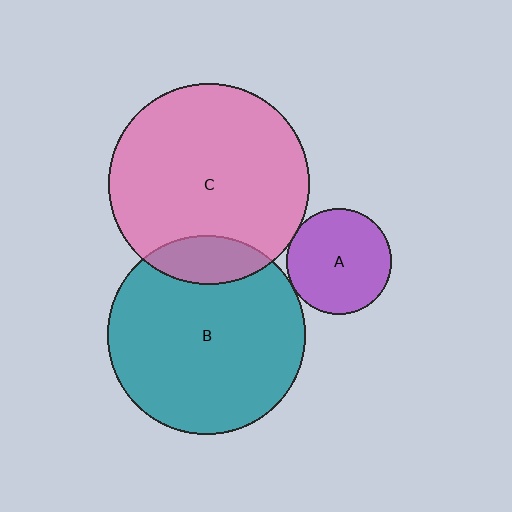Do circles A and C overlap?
Yes.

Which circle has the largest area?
Circle C (pink).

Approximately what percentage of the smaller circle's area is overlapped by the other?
Approximately 5%.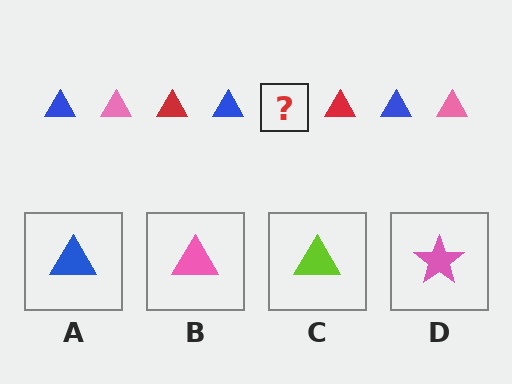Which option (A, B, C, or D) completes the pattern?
B.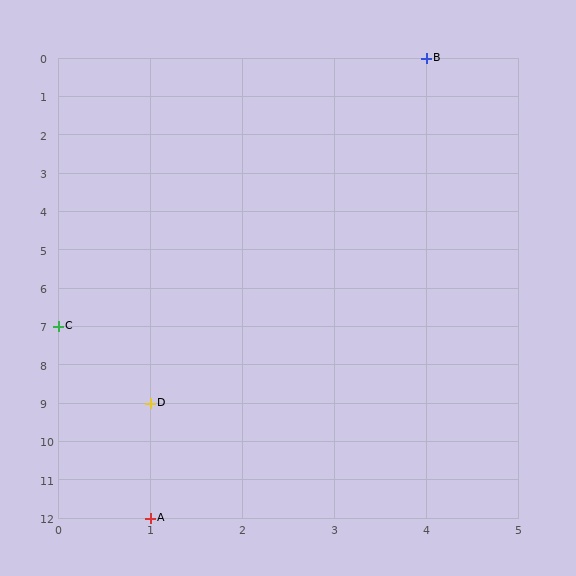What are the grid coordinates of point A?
Point A is at grid coordinates (1, 12).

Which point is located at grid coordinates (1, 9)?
Point D is at (1, 9).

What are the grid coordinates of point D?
Point D is at grid coordinates (1, 9).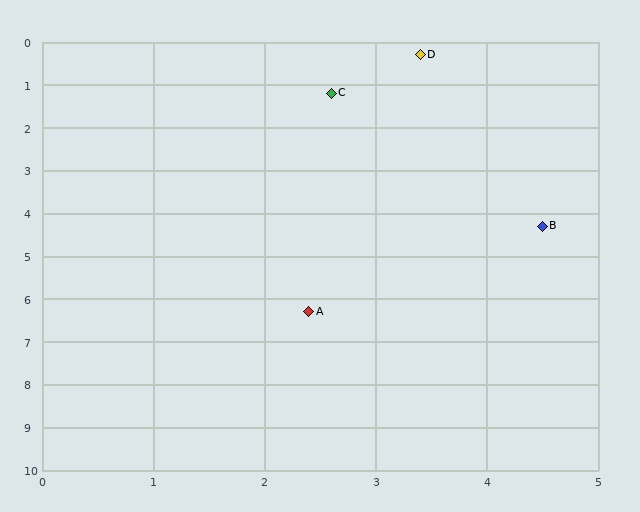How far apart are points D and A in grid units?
Points D and A are about 6.1 grid units apart.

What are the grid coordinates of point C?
Point C is at approximately (2.6, 1.2).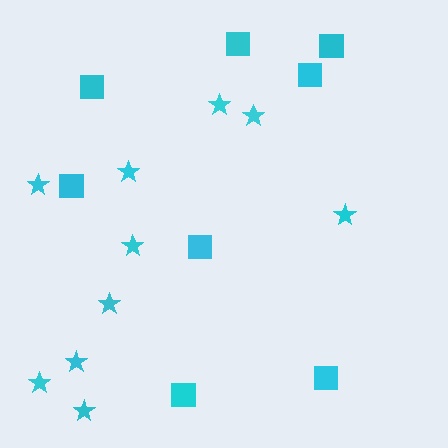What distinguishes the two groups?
There are 2 groups: one group of stars (10) and one group of squares (8).